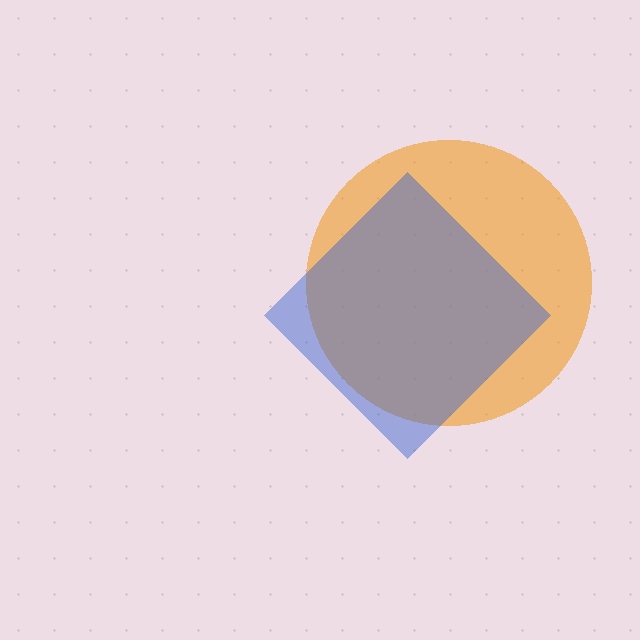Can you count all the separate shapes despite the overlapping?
Yes, there are 2 separate shapes.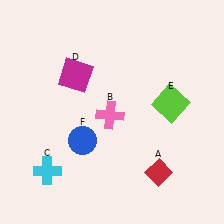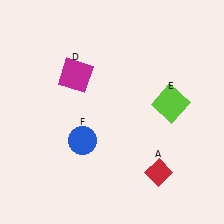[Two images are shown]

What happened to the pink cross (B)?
The pink cross (B) was removed in Image 2. It was in the bottom-left area of Image 1.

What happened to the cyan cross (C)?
The cyan cross (C) was removed in Image 2. It was in the bottom-left area of Image 1.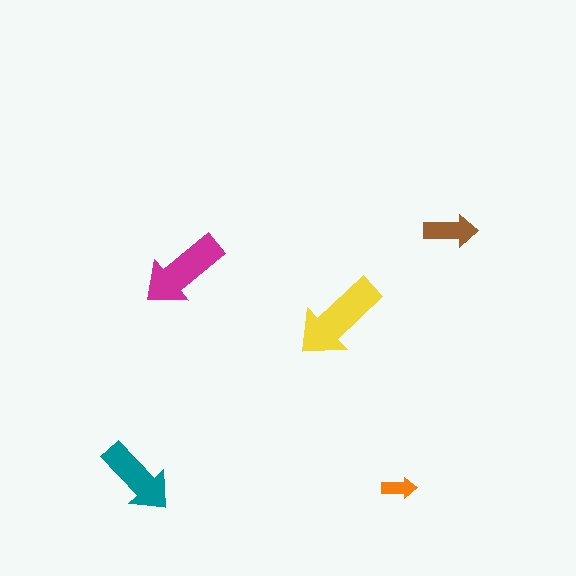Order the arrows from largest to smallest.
the yellow one, the magenta one, the teal one, the brown one, the orange one.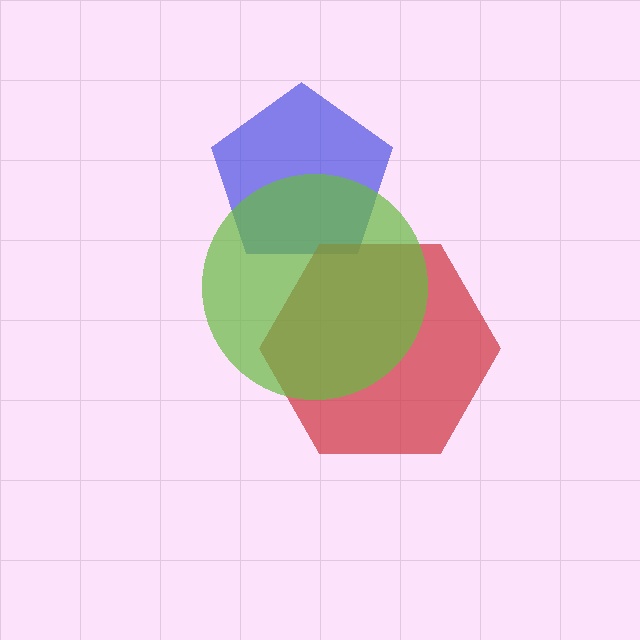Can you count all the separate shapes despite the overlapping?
Yes, there are 3 separate shapes.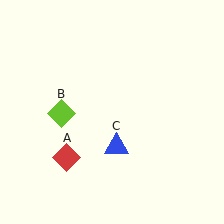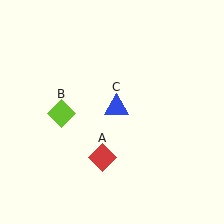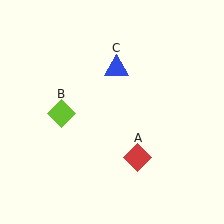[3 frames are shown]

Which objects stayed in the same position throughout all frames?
Lime diamond (object B) remained stationary.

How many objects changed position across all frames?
2 objects changed position: red diamond (object A), blue triangle (object C).